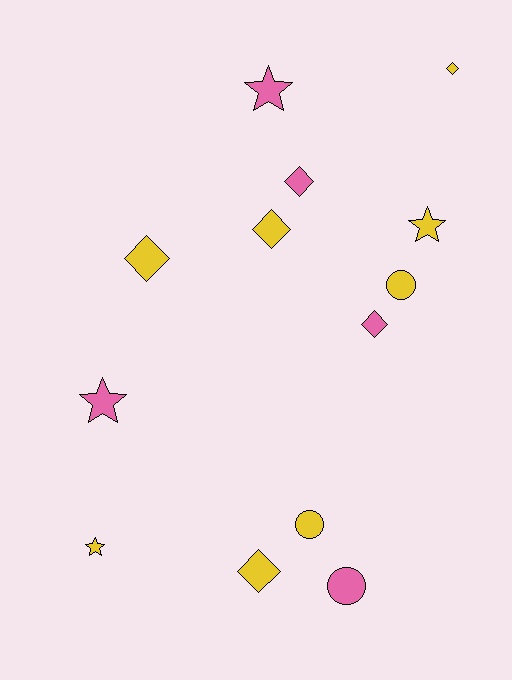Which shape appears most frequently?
Diamond, with 6 objects.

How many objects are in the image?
There are 13 objects.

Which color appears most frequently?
Yellow, with 8 objects.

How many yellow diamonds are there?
There are 4 yellow diamonds.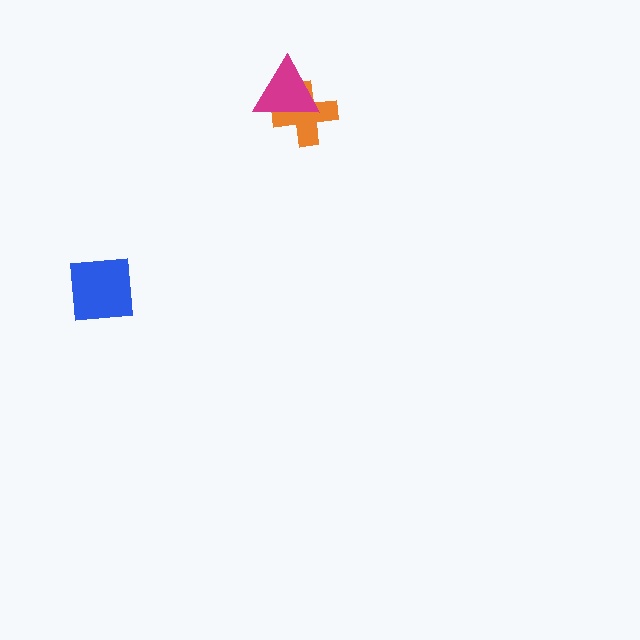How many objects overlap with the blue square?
0 objects overlap with the blue square.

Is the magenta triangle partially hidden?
No, no other shape covers it.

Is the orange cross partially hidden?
Yes, it is partially covered by another shape.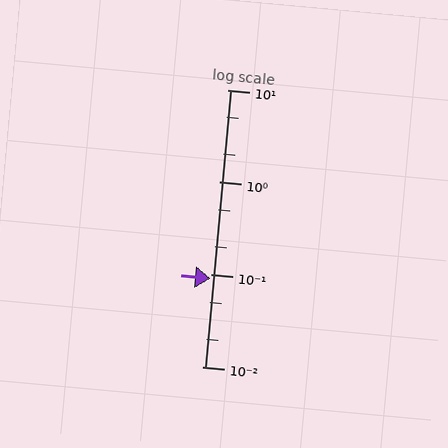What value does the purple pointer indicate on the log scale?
The pointer indicates approximately 0.091.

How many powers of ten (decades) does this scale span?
The scale spans 3 decades, from 0.01 to 10.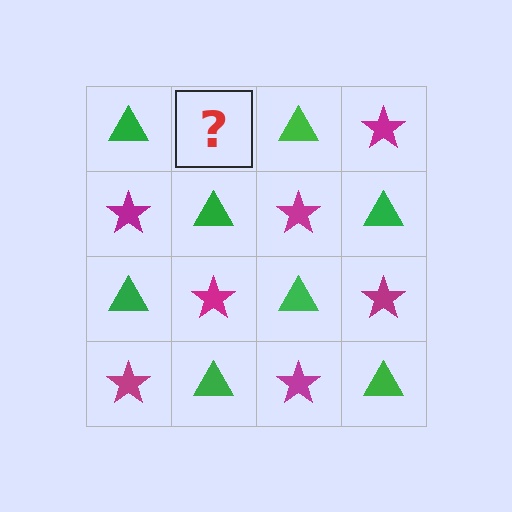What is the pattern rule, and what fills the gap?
The rule is that it alternates green triangle and magenta star in a checkerboard pattern. The gap should be filled with a magenta star.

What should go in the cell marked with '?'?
The missing cell should contain a magenta star.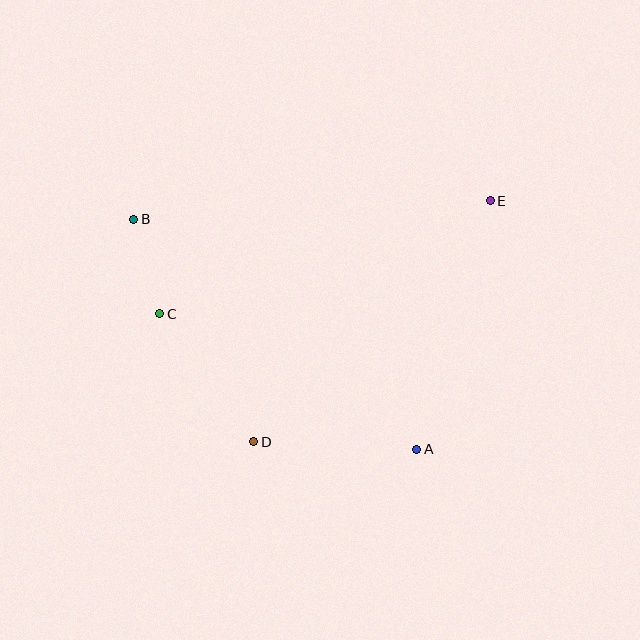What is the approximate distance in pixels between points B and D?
The distance between B and D is approximately 253 pixels.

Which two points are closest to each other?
Points B and C are closest to each other.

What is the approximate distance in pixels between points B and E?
The distance between B and E is approximately 357 pixels.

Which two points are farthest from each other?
Points A and B are farthest from each other.